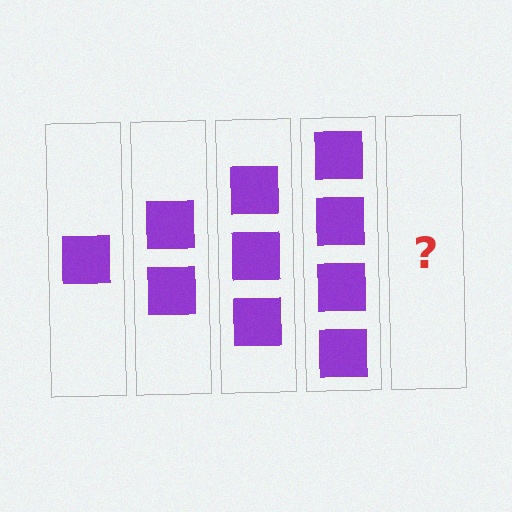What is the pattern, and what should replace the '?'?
The pattern is that each step adds one more square. The '?' should be 5 squares.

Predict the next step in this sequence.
The next step is 5 squares.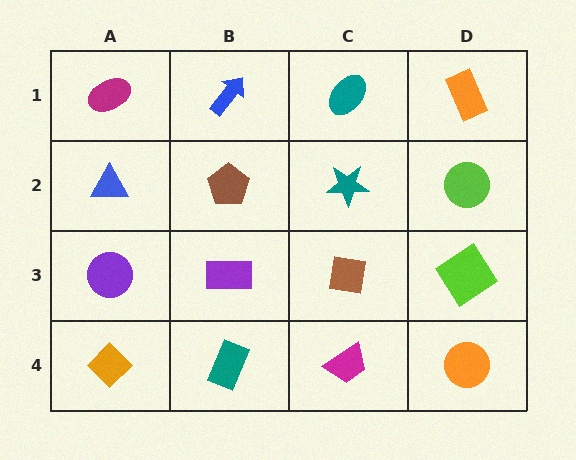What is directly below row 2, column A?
A purple circle.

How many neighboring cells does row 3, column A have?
3.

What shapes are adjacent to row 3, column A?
A blue triangle (row 2, column A), an orange diamond (row 4, column A), a purple rectangle (row 3, column B).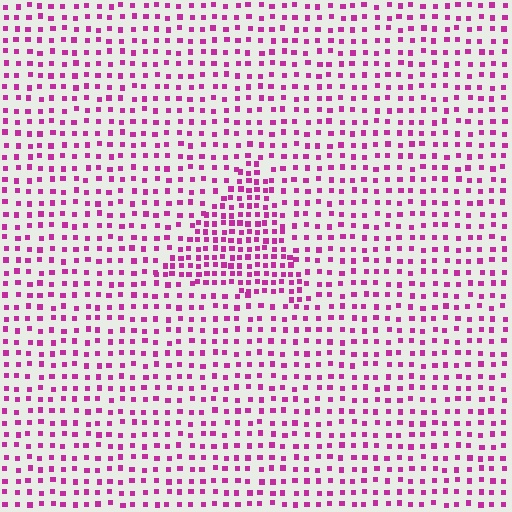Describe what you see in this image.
The image contains small magenta elements arranged at two different densities. A triangle-shaped region is visible where the elements are more densely packed than the surrounding area.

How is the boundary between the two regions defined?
The boundary is defined by a change in element density (approximately 1.9x ratio). All elements are the same color, size, and shape.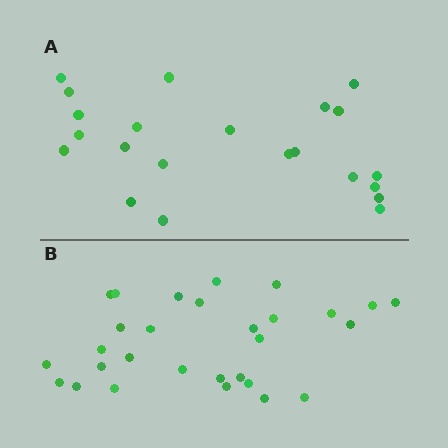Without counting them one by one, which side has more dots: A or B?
Region B (the bottom region) has more dots.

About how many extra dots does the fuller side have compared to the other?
Region B has roughly 8 or so more dots than region A.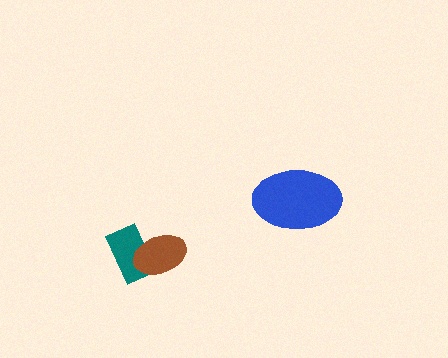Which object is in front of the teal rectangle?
The brown ellipse is in front of the teal rectangle.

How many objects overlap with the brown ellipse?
1 object overlaps with the brown ellipse.